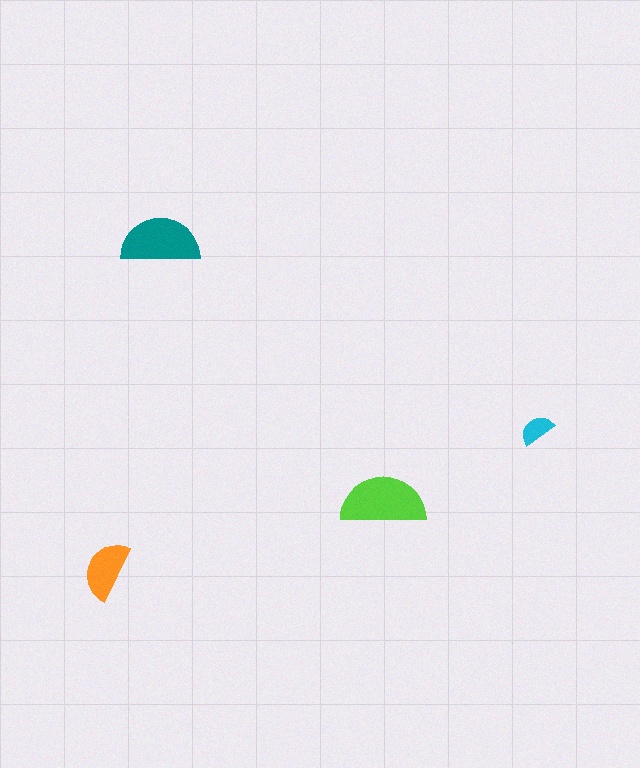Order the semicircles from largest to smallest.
the lime one, the teal one, the orange one, the cyan one.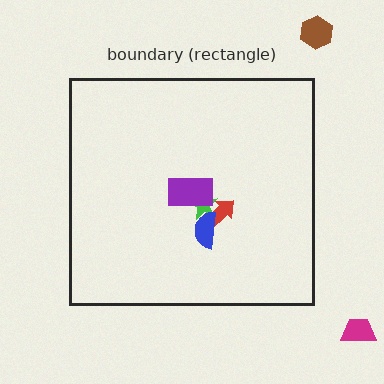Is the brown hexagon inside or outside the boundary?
Outside.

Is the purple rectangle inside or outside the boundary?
Inside.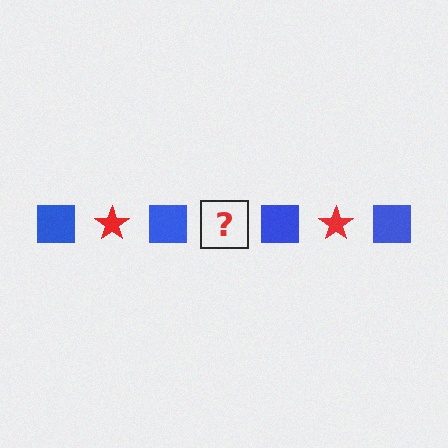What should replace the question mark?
The question mark should be replaced with a red star.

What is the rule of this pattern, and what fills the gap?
The rule is that the pattern alternates between blue square and red star. The gap should be filled with a red star.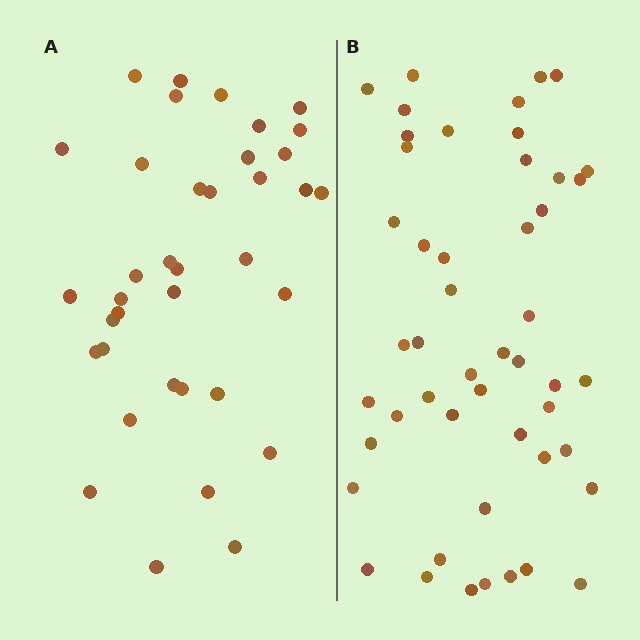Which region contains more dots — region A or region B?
Region B (the right region) has more dots.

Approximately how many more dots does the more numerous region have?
Region B has roughly 12 or so more dots than region A.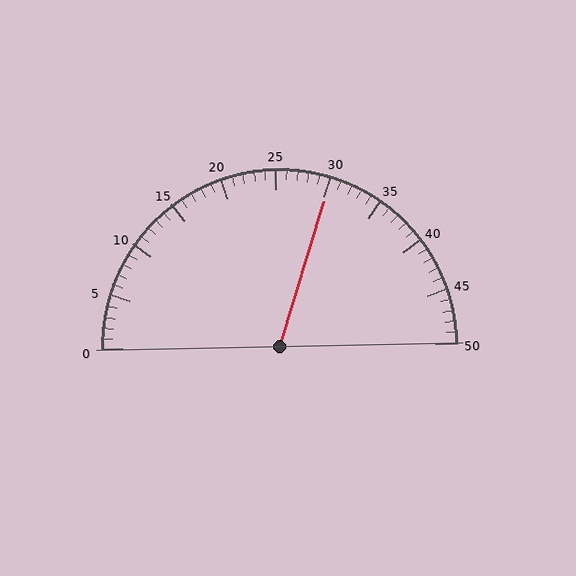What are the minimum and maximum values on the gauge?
The gauge ranges from 0 to 50.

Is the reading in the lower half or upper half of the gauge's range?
The reading is in the upper half of the range (0 to 50).